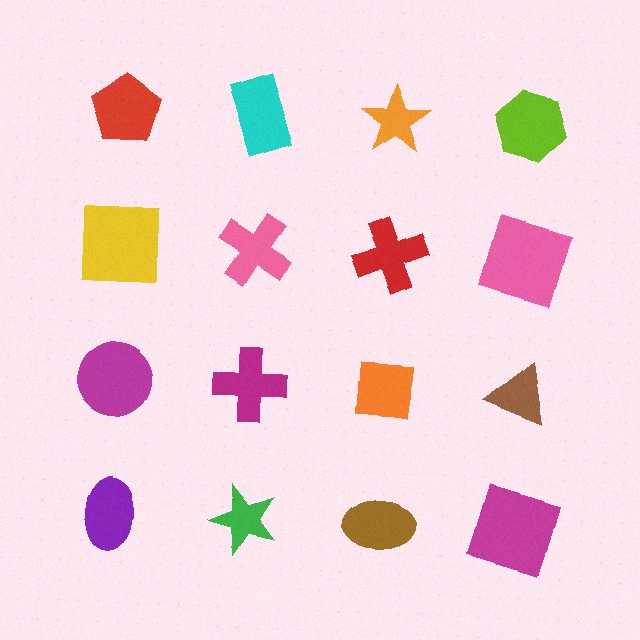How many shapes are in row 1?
4 shapes.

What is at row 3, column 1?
A magenta circle.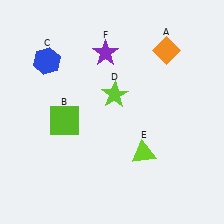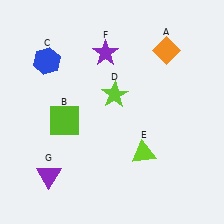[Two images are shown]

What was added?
A purple triangle (G) was added in Image 2.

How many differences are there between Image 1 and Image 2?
There is 1 difference between the two images.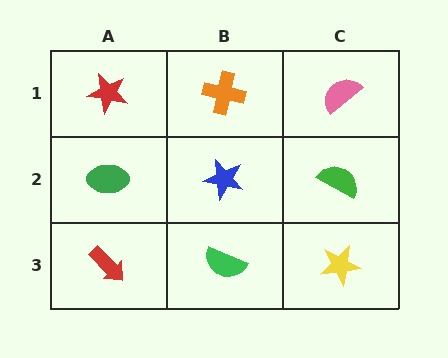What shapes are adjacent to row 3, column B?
A blue star (row 2, column B), a red arrow (row 3, column A), a yellow star (row 3, column C).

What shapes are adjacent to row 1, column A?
A green ellipse (row 2, column A), an orange cross (row 1, column B).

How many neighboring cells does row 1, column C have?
2.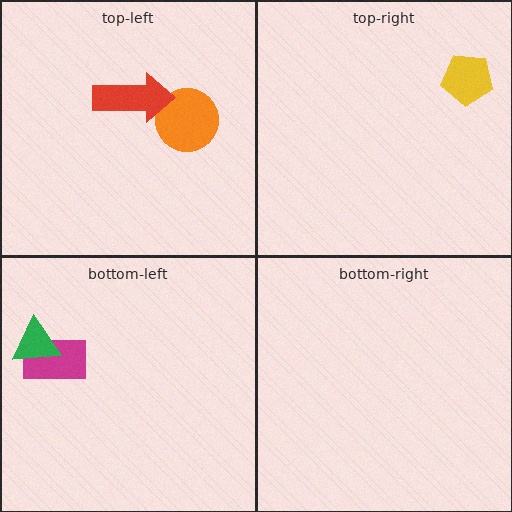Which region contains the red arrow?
The top-left region.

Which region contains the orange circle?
The top-left region.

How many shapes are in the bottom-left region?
2.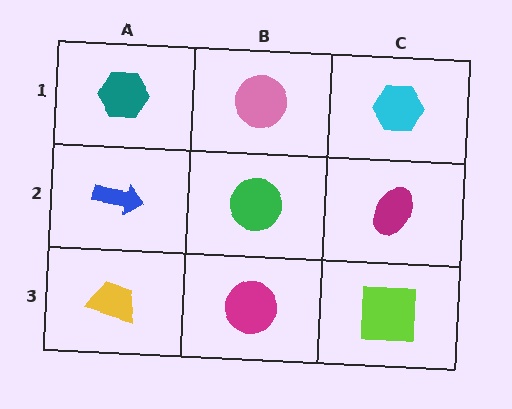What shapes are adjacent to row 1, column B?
A green circle (row 2, column B), a teal hexagon (row 1, column A), a cyan hexagon (row 1, column C).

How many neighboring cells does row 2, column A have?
3.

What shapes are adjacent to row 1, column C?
A magenta ellipse (row 2, column C), a pink circle (row 1, column B).